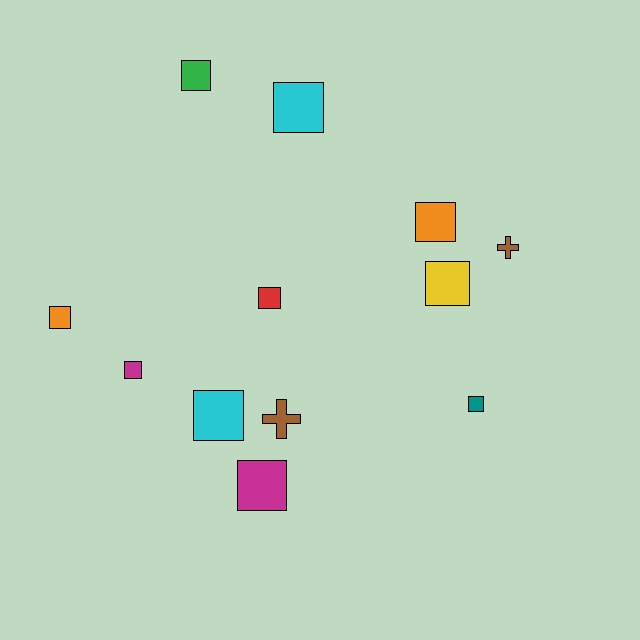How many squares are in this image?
There are 10 squares.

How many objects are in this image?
There are 12 objects.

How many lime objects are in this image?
There are no lime objects.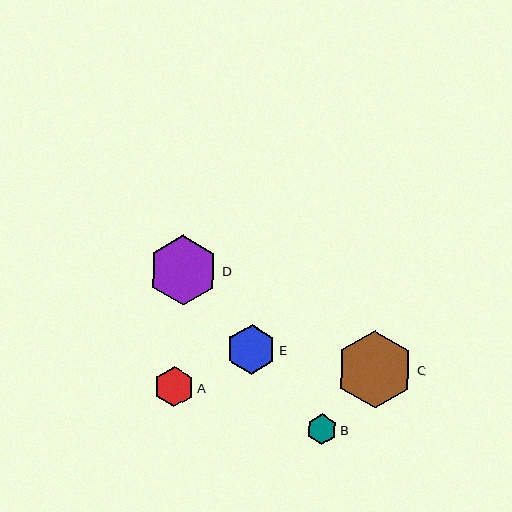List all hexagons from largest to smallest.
From largest to smallest: C, D, E, A, B.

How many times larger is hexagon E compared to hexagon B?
Hexagon E is approximately 1.6 times the size of hexagon B.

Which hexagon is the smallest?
Hexagon B is the smallest with a size of approximately 30 pixels.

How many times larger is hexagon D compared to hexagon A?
Hexagon D is approximately 1.7 times the size of hexagon A.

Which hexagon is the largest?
Hexagon C is the largest with a size of approximately 77 pixels.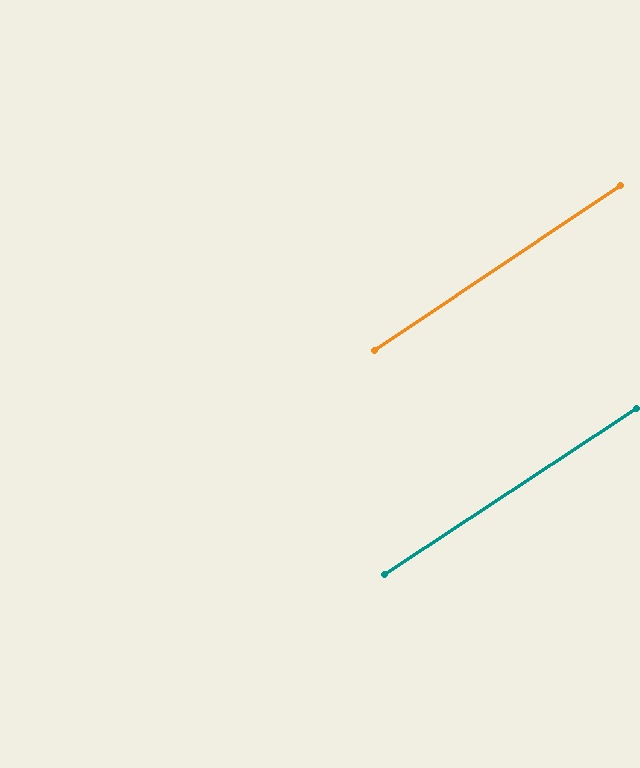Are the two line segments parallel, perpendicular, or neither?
Parallel — their directions differ by only 0.5°.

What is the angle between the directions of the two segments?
Approximately 1 degree.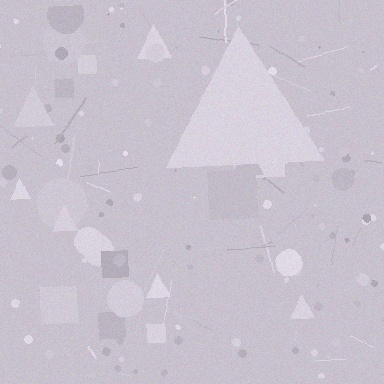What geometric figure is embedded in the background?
A triangle is embedded in the background.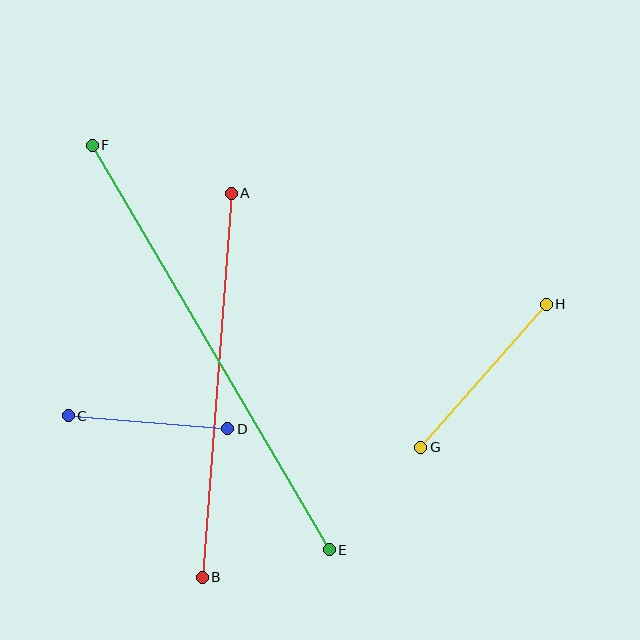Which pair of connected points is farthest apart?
Points E and F are farthest apart.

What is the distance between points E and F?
The distance is approximately 469 pixels.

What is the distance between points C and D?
The distance is approximately 160 pixels.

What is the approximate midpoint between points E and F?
The midpoint is at approximately (211, 347) pixels.